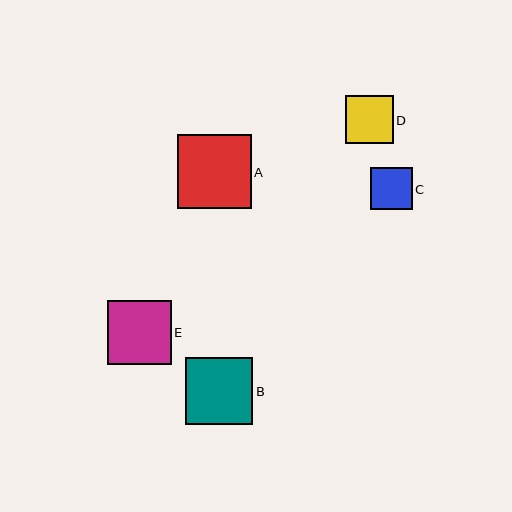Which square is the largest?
Square A is the largest with a size of approximately 74 pixels.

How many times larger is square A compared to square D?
Square A is approximately 1.5 times the size of square D.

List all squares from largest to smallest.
From largest to smallest: A, B, E, D, C.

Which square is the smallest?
Square C is the smallest with a size of approximately 42 pixels.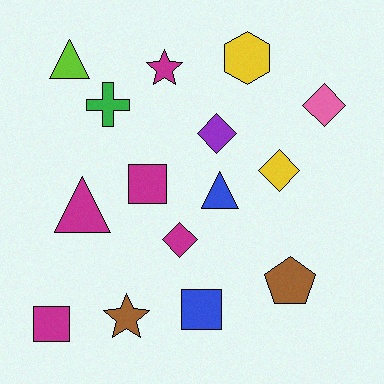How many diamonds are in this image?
There are 4 diamonds.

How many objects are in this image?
There are 15 objects.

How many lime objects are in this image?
There is 1 lime object.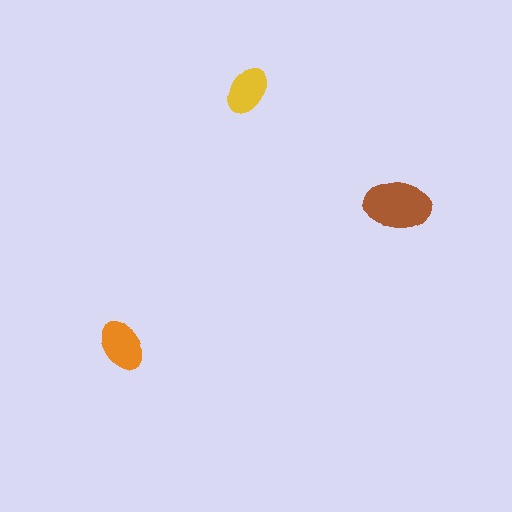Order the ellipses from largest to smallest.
the brown one, the orange one, the yellow one.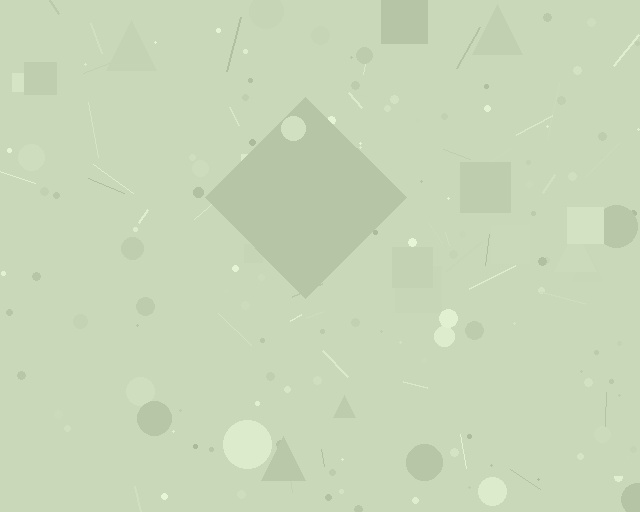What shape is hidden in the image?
A diamond is hidden in the image.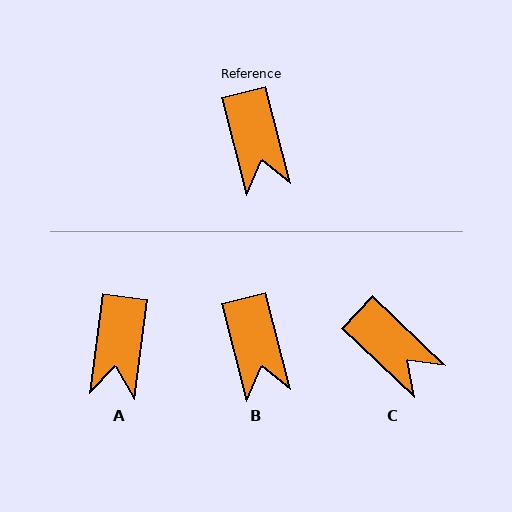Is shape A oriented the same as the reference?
No, it is off by about 22 degrees.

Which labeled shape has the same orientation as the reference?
B.